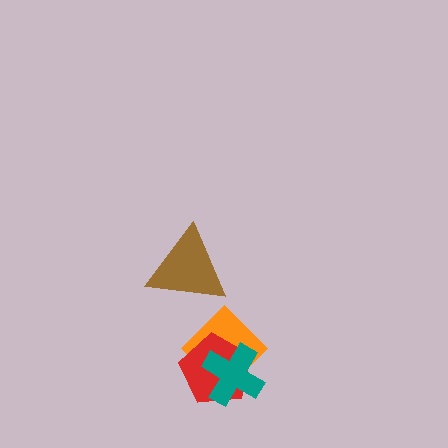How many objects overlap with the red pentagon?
2 objects overlap with the red pentagon.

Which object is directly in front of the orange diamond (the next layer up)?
The red pentagon is directly in front of the orange diamond.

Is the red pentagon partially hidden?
Yes, it is partially covered by another shape.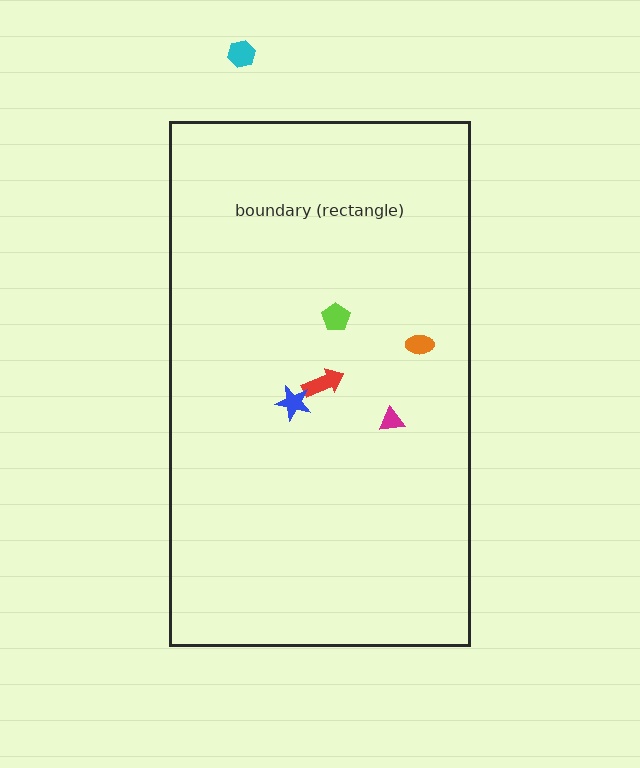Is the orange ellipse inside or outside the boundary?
Inside.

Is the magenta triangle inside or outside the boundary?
Inside.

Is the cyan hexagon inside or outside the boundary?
Outside.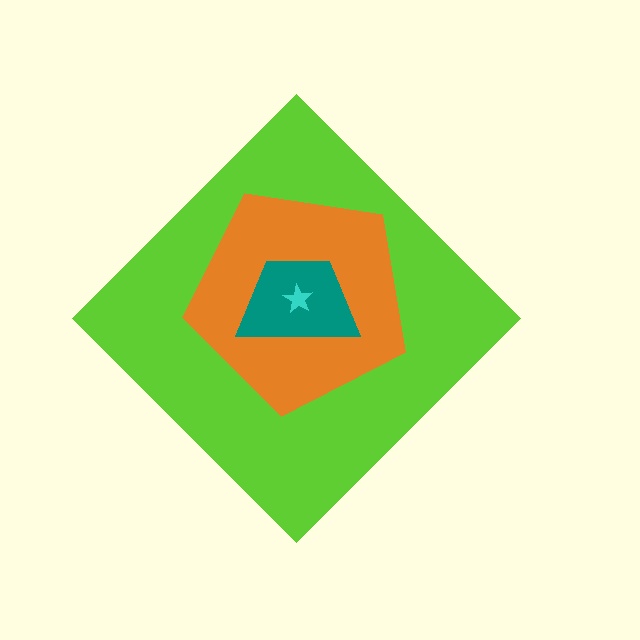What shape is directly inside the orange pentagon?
The teal trapezoid.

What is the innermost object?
The cyan star.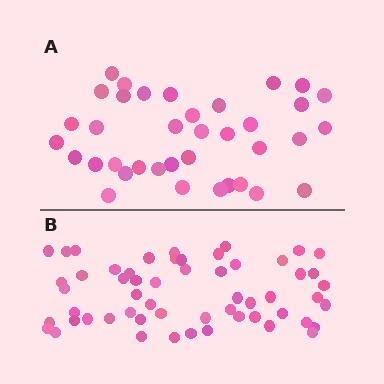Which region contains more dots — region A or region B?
Region B (the bottom region) has more dots.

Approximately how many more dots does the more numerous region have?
Region B has approximately 20 more dots than region A.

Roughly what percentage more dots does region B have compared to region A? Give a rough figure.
About 50% more.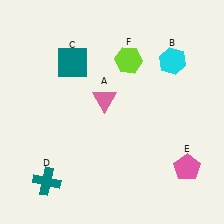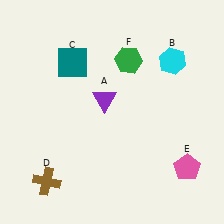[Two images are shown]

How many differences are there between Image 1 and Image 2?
There are 3 differences between the two images.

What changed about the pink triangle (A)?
In Image 1, A is pink. In Image 2, it changed to purple.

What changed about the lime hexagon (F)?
In Image 1, F is lime. In Image 2, it changed to green.